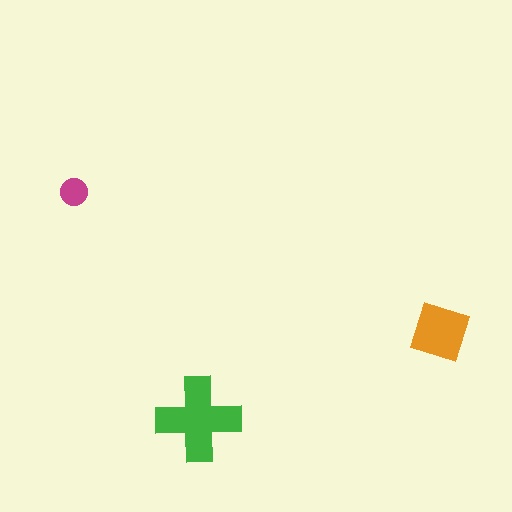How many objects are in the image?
There are 3 objects in the image.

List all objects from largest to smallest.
The green cross, the orange diamond, the magenta circle.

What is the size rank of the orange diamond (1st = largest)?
2nd.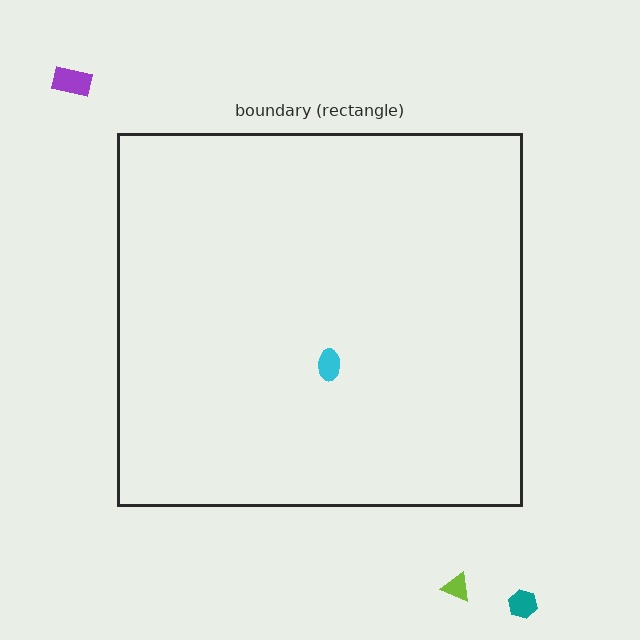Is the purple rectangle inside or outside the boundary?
Outside.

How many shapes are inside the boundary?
1 inside, 3 outside.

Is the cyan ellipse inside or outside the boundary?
Inside.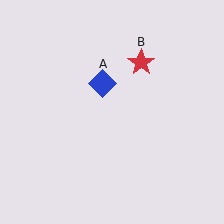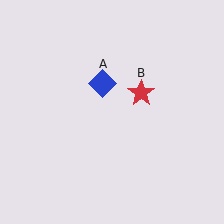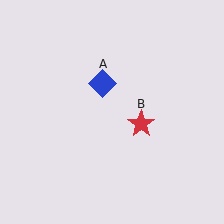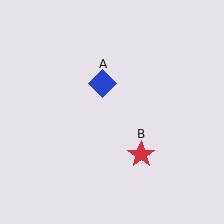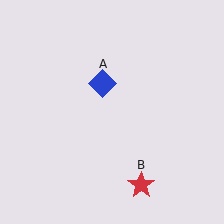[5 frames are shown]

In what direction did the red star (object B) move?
The red star (object B) moved down.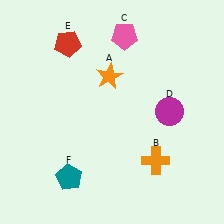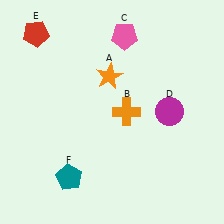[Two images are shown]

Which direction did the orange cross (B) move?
The orange cross (B) moved up.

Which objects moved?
The objects that moved are: the orange cross (B), the red pentagon (E).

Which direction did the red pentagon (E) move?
The red pentagon (E) moved left.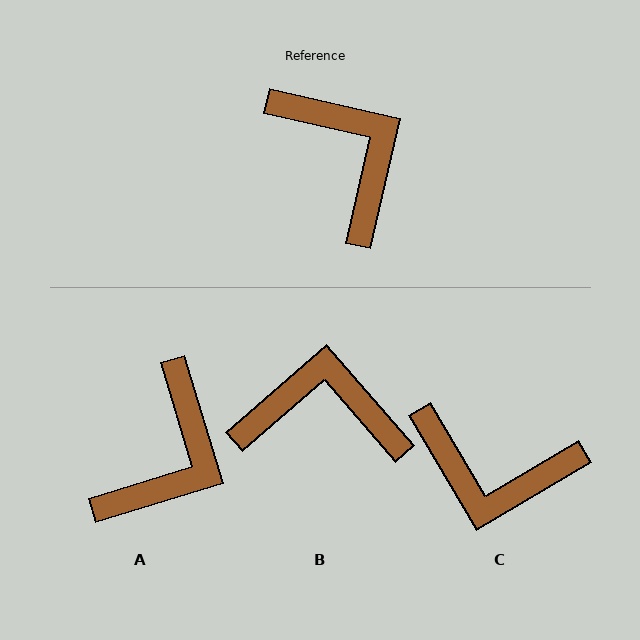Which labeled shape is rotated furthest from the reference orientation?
C, about 136 degrees away.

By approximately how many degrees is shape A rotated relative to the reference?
Approximately 60 degrees clockwise.